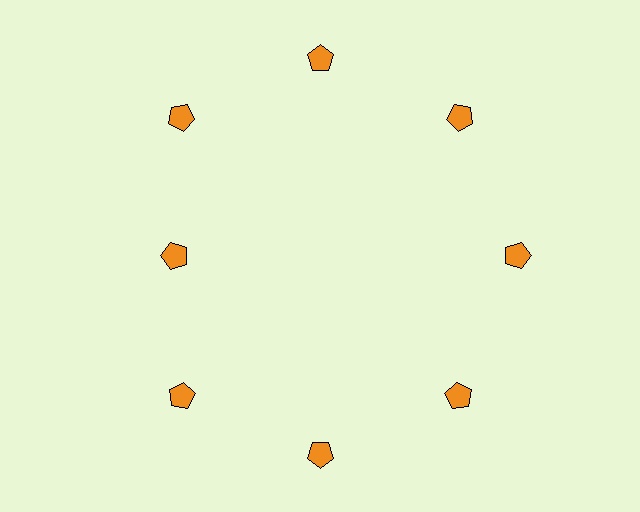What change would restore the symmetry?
The symmetry would be restored by moving it outward, back onto the ring so that all 8 pentagons sit at equal angles and equal distance from the center.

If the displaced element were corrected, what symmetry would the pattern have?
It would have 8-fold rotational symmetry — the pattern would map onto itself every 45 degrees.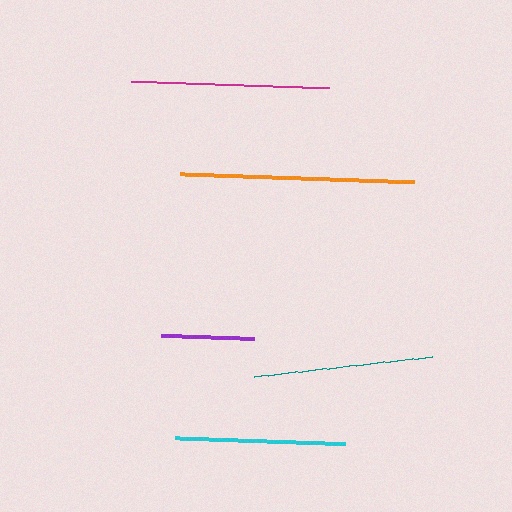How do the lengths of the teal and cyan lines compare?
The teal and cyan lines are approximately the same length.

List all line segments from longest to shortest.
From longest to shortest: orange, magenta, teal, cyan, purple.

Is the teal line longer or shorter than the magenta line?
The magenta line is longer than the teal line.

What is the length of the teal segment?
The teal segment is approximately 179 pixels long.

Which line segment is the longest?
The orange line is the longest at approximately 234 pixels.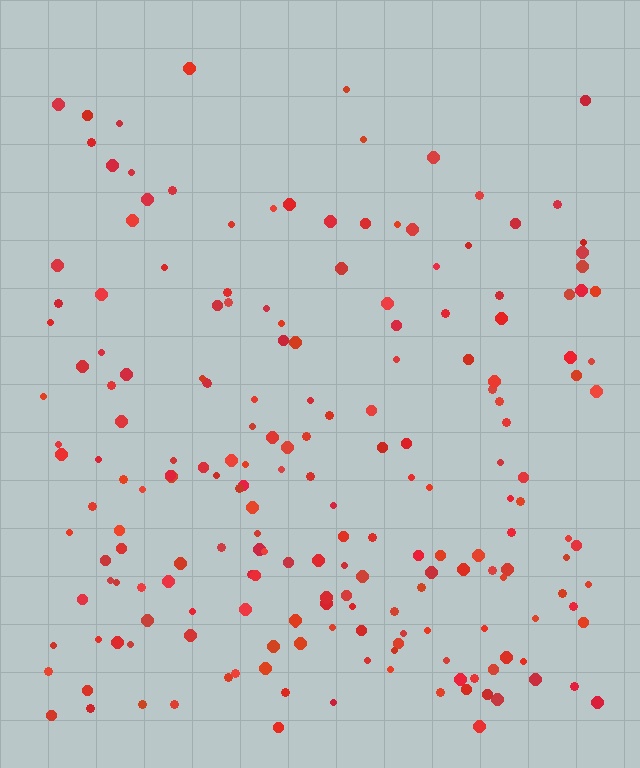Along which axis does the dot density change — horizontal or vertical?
Vertical.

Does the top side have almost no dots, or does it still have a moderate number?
Still a moderate number, just noticeably fewer than the bottom.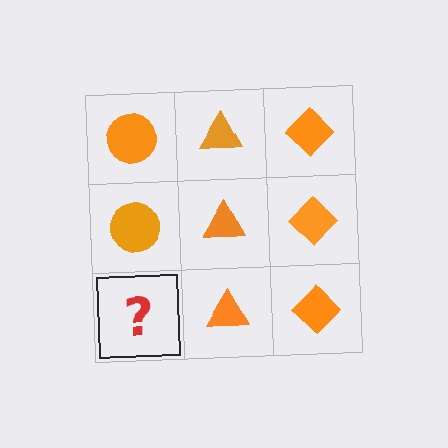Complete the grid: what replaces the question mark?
The question mark should be replaced with an orange circle.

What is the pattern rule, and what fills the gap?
The rule is that each column has a consistent shape. The gap should be filled with an orange circle.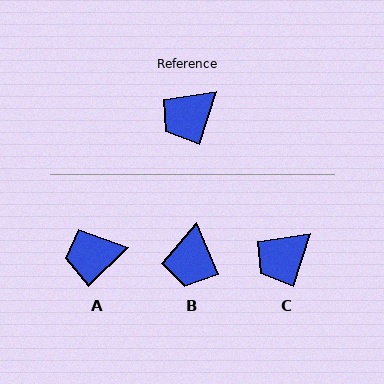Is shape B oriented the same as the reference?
No, it is off by about 41 degrees.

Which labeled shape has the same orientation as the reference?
C.